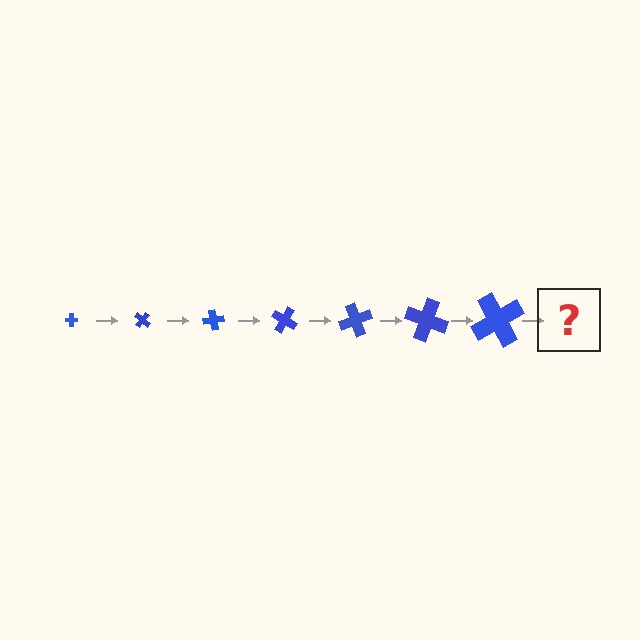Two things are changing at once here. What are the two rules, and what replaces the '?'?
The two rules are that the cross grows larger each step and it rotates 40 degrees each step. The '?' should be a cross, larger than the previous one and rotated 280 degrees from the start.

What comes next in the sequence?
The next element should be a cross, larger than the previous one and rotated 280 degrees from the start.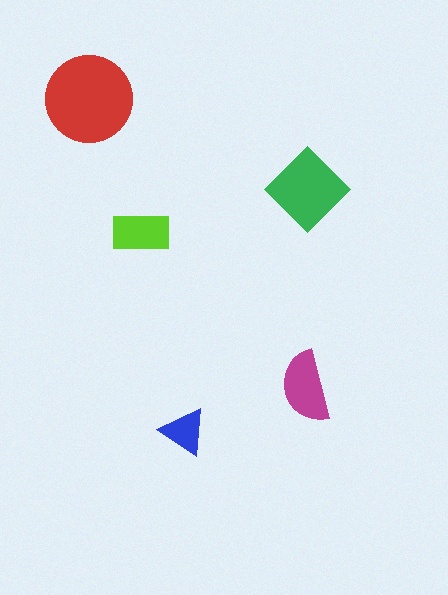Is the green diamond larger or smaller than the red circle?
Smaller.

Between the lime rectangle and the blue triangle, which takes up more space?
The lime rectangle.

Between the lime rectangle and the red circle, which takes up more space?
The red circle.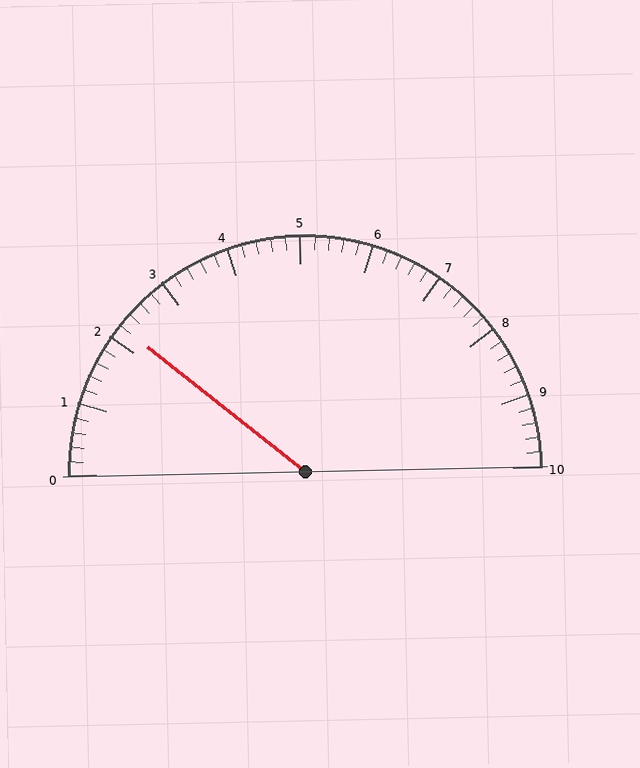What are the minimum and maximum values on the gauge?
The gauge ranges from 0 to 10.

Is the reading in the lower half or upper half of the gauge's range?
The reading is in the lower half of the range (0 to 10).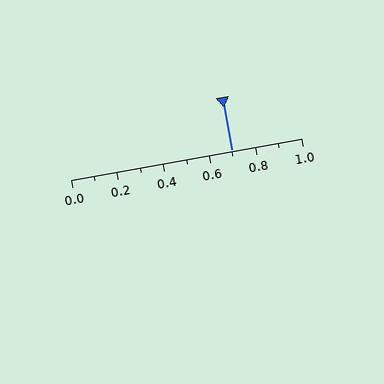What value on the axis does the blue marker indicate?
The marker indicates approximately 0.7.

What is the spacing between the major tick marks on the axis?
The major ticks are spaced 0.2 apart.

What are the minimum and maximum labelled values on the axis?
The axis runs from 0.0 to 1.0.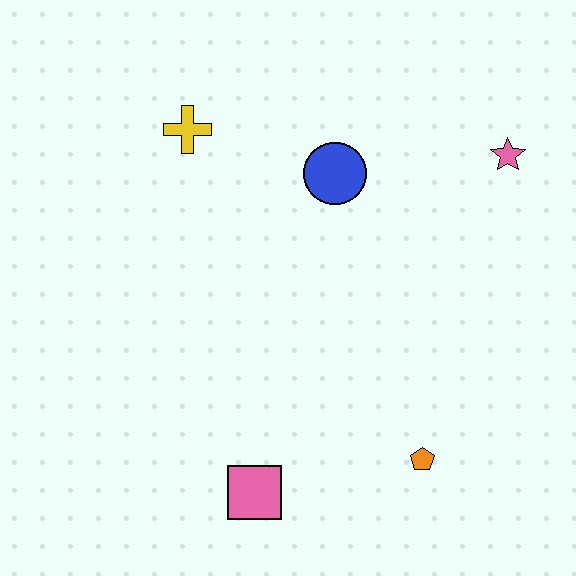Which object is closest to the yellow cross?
The blue circle is closest to the yellow cross.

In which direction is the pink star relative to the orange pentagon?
The pink star is above the orange pentagon.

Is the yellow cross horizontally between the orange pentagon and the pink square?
No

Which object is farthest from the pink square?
The pink star is farthest from the pink square.